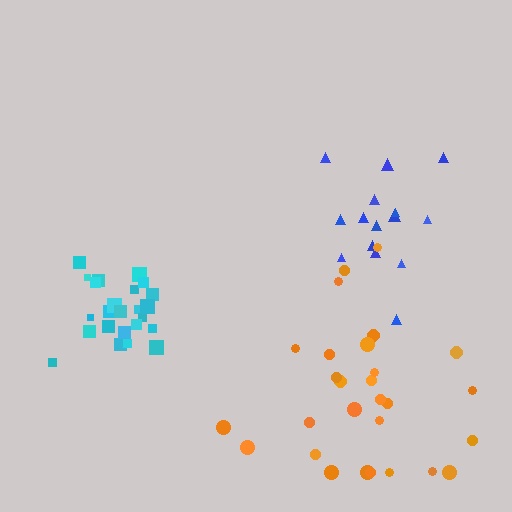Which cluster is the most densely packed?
Cyan.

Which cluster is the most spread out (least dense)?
Orange.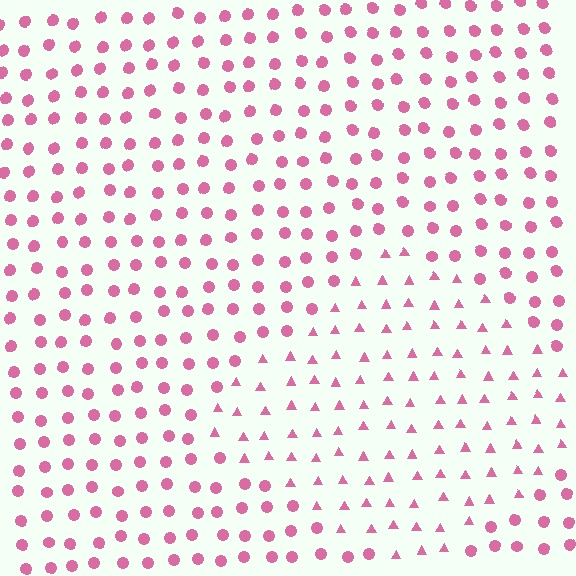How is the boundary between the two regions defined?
The boundary is defined by a change in element shape: triangles inside vs. circles outside. All elements share the same color and spacing.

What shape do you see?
I see a diamond.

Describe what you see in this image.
The image is filled with small pink elements arranged in a uniform grid. A diamond-shaped region contains triangles, while the surrounding area contains circles. The boundary is defined purely by the change in element shape.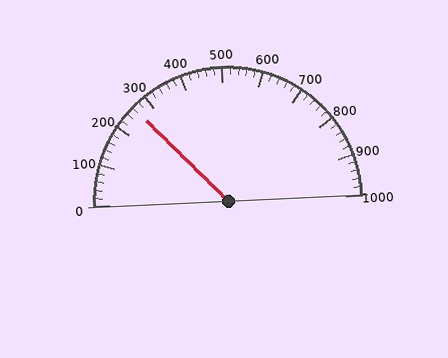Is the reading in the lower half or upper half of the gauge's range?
The reading is in the lower half of the range (0 to 1000).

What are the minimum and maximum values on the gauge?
The gauge ranges from 0 to 1000.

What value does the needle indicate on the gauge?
The needle indicates approximately 260.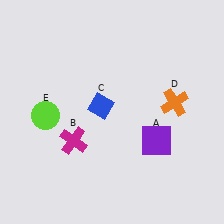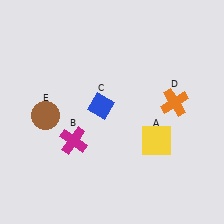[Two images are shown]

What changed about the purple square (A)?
In Image 1, A is purple. In Image 2, it changed to yellow.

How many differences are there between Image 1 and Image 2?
There are 2 differences between the two images.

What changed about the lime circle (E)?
In Image 1, E is lime. In Image 2, it changed to brown.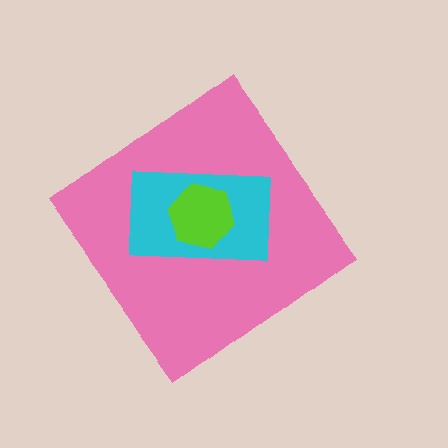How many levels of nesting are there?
3.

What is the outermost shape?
The pink diamond.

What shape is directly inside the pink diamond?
The cyan rectangle.